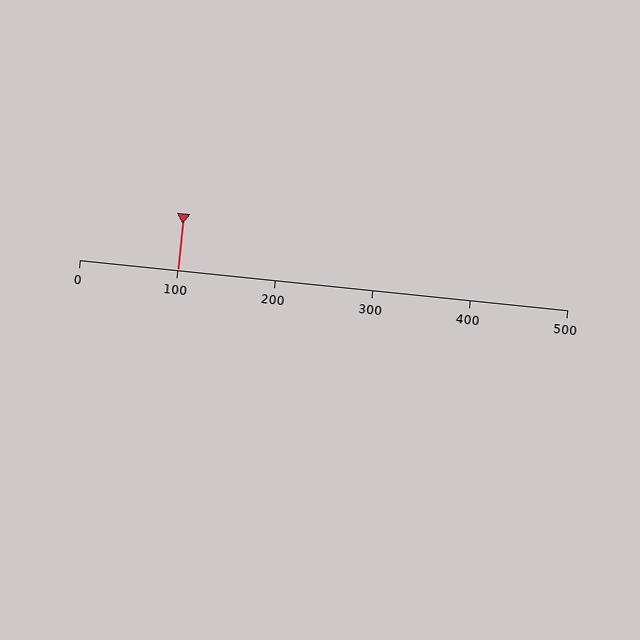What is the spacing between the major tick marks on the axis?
The major ticks are spaced 100 apart.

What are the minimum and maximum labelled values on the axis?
The axis runs from 0 to 500.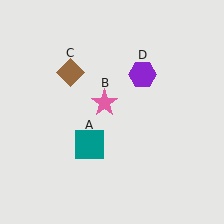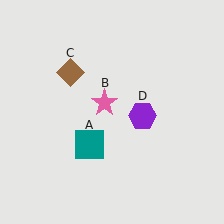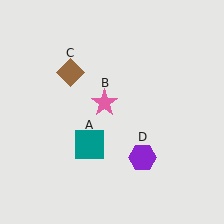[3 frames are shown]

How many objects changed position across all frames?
1 object changed position: purple hexagon (object D).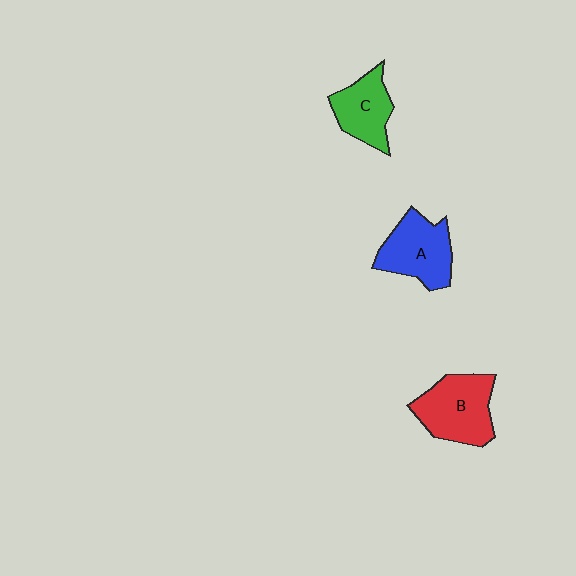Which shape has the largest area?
Shape B (red).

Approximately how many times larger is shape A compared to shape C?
Approximately 1.2 times.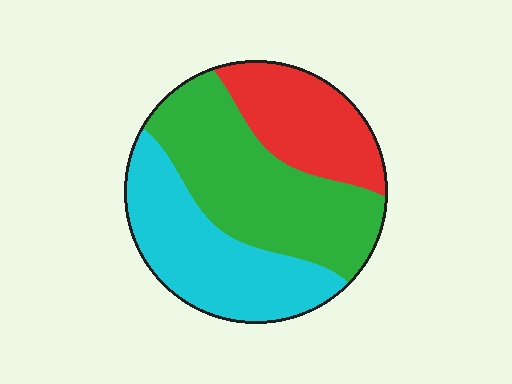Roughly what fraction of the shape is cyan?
Cyan takes up about one third (1/3) of the shape.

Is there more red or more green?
Green.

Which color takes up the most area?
Green, at roughly 40%.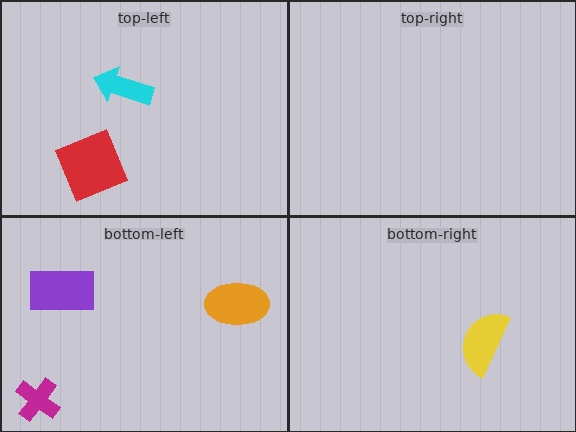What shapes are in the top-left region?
The red square, the cyan arrow.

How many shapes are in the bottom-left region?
3.